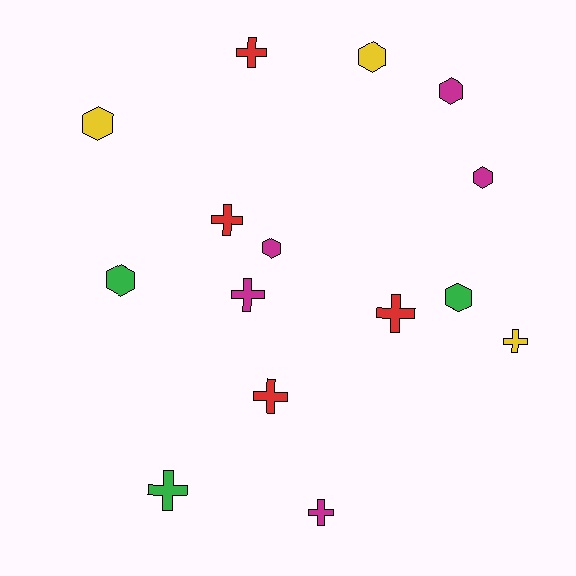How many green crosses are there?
There is 1 green cross.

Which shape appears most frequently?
Cross, with 8 objects.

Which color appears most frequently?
Magenta, with 5 objects.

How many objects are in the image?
There are 15 objects.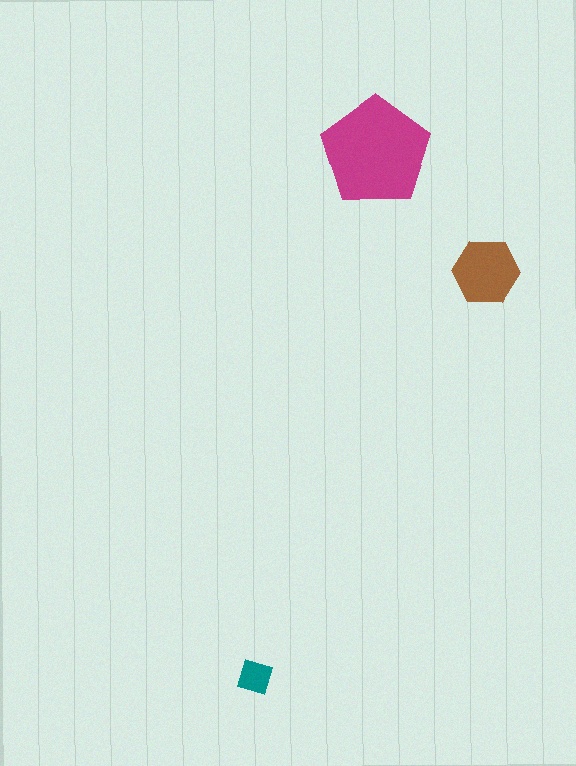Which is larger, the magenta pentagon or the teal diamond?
The magenta pentagon.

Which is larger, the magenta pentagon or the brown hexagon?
The magenta pentagon.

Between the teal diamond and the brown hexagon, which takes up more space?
The brown hexagon.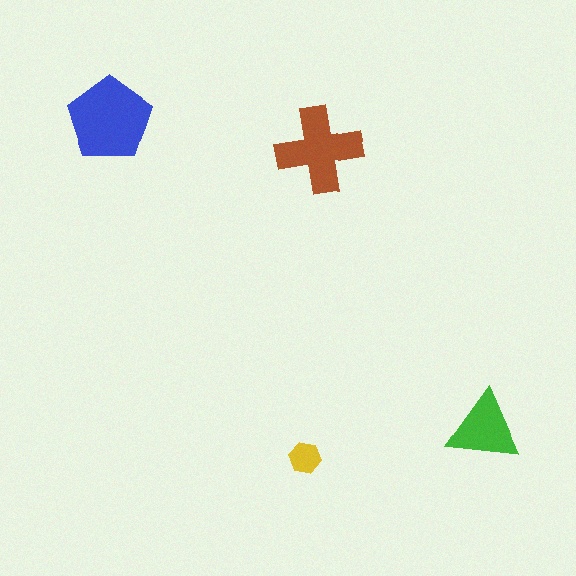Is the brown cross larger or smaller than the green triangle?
Larger.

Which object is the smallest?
The yellow hexagon.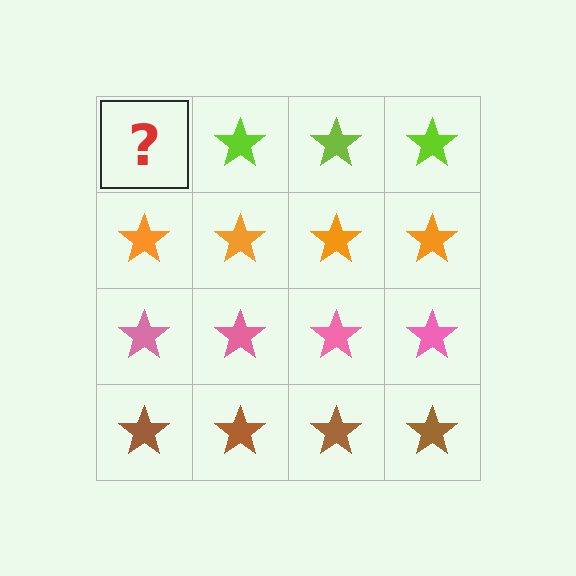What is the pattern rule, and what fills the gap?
The rule is that each row has a consistent color. The gap should be filled with a lime star.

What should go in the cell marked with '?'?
The missing cell should contain a lime star.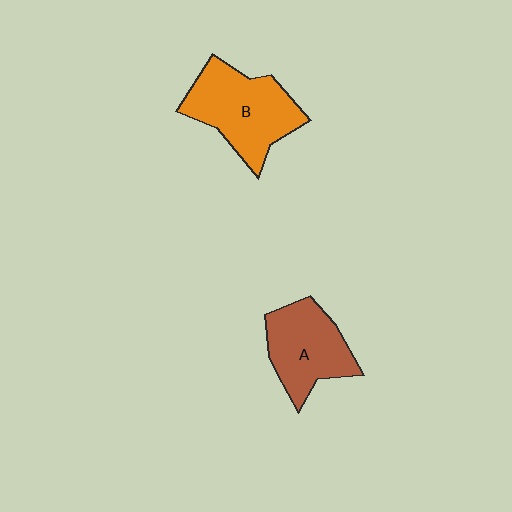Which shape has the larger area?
Shape B (orange).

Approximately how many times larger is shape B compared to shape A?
Approximately 1.2 times.